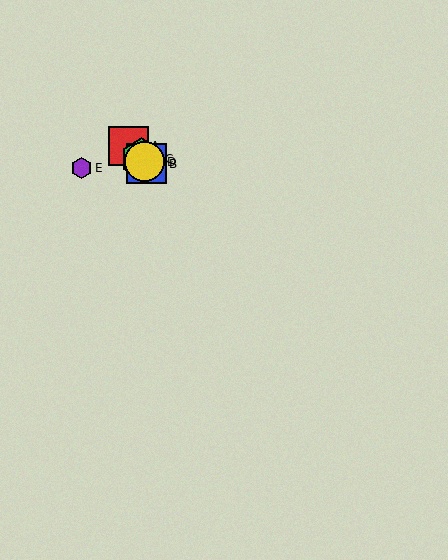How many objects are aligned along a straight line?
4 objects (A, B, C, D) are aligned along a straight line.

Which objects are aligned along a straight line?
Objects A, B, C, D are aligned along a straight line.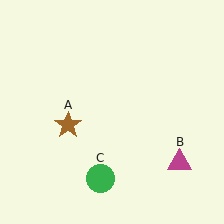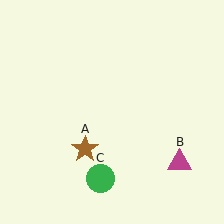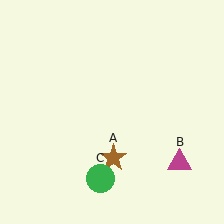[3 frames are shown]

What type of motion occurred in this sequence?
The brown star (object A) rotated counterclockwise around the center of the scene.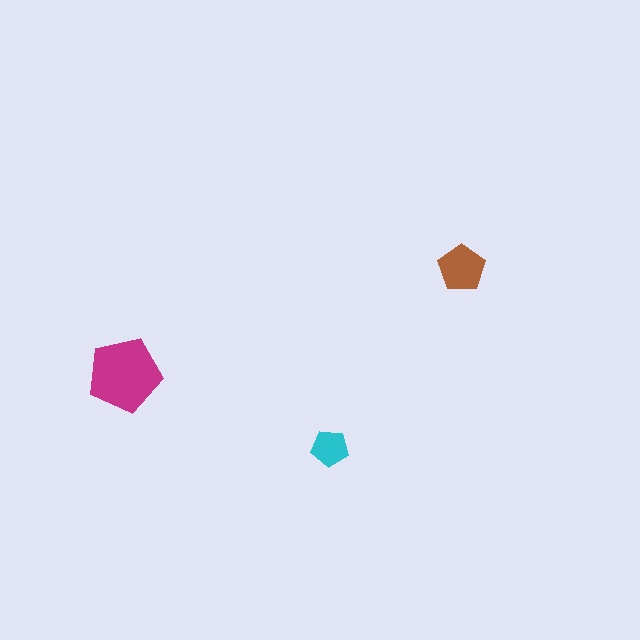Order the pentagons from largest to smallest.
the magenta one, the brown one, the cyan one.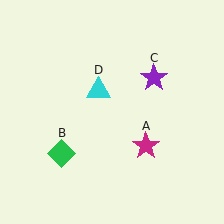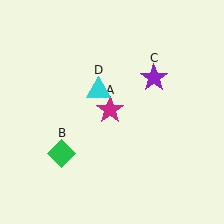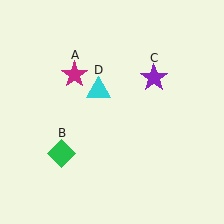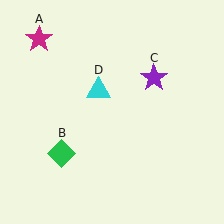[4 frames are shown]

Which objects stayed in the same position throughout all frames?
Green diamond (object B) and purple star (object C) and cyan triangle (object D) remained stationary.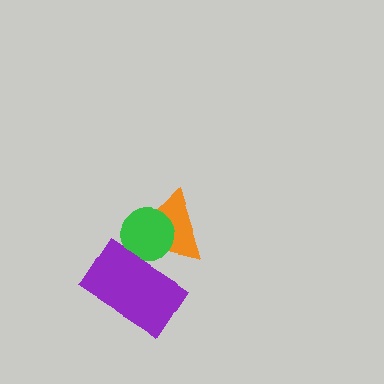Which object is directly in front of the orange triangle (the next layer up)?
The green circle is directly in front of the orange triangle.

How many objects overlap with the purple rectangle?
2 objects overlap with the purple rectangle.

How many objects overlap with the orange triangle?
2 objects overlap with the orange triangle.